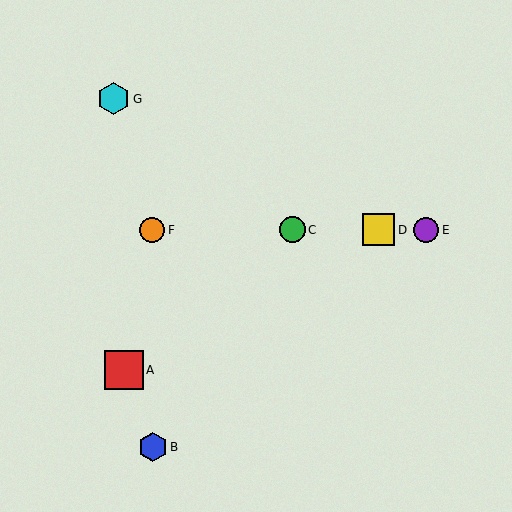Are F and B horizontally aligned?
No, F is at y≈230 and B is at y≈447.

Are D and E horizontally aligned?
Yes, both are at y≈230.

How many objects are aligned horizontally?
4 objects (C, D, E, F) are aligned horizontally.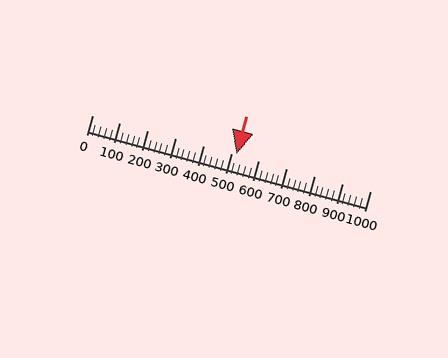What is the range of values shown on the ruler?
The ruler shows values from 0 to 1000.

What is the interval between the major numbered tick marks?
The major tick marks are spaced 100 units apart.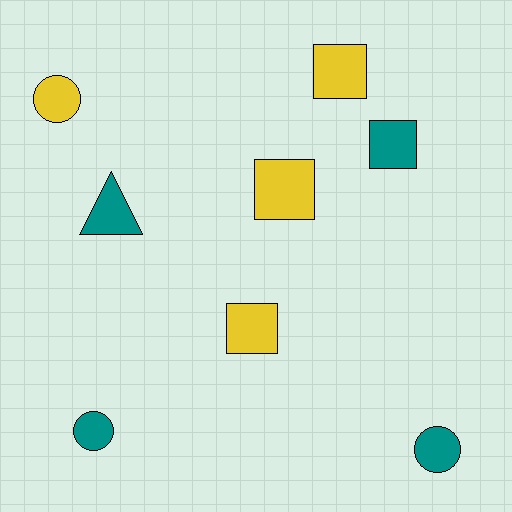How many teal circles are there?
There are 2 teal circles.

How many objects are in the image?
There are 8 objects.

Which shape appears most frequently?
Square, with 4 objects.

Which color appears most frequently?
Yellow, with 4 objects.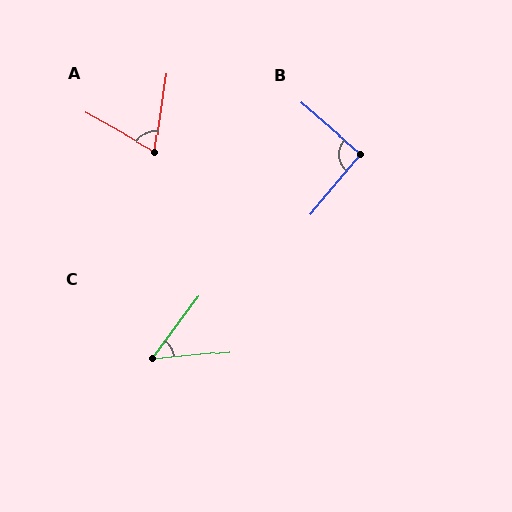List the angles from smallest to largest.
C (48°), A (69°), B (91°).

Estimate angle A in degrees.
Approximately 69 degrees.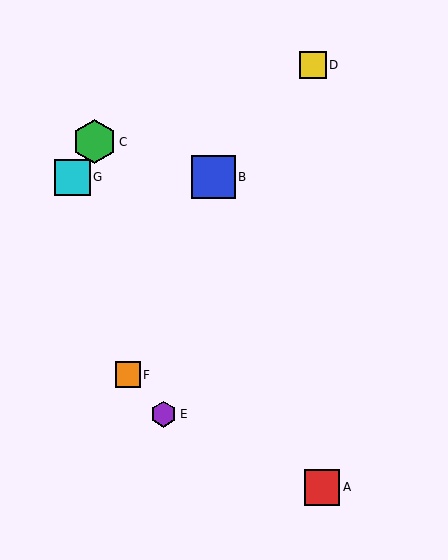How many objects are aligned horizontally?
2 objects (B, G) are aligned horizontally.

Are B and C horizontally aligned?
No, B is at y≈177 and C is at y≈142.